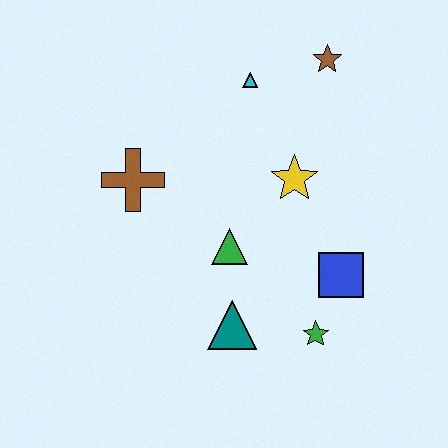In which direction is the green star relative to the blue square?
The green star is below the blue square.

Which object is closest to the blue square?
The green star is closest to the blue square.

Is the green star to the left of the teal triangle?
No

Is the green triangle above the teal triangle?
Yes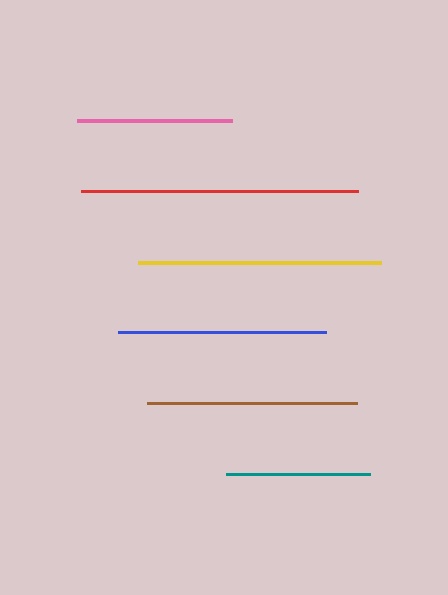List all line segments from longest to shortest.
From longest to shortest: red, yellow, brown, blue, pink, teal.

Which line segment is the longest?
The red line is the longest at approximately 277 pixels.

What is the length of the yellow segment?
The yellow segment is approximately 243 pixels long.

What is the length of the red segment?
The red segment is approximately 277 pixels long.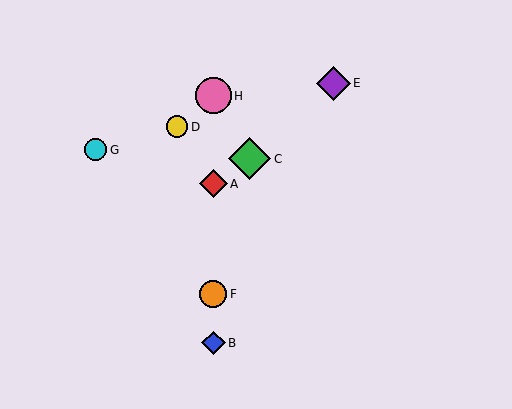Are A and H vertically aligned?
Yes, both are at x≈213.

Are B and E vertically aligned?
No, B is at x≈213 and E is at x≈333.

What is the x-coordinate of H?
Object H is at x≈213.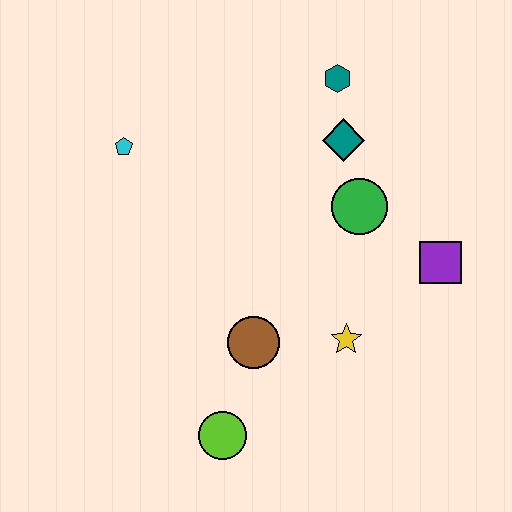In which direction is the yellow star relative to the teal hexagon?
The yellow star is below the teal hexagon.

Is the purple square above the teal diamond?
No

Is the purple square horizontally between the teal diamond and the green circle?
No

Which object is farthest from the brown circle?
The teal hexagon is farthest from the brown circle.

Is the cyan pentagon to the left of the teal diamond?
Yes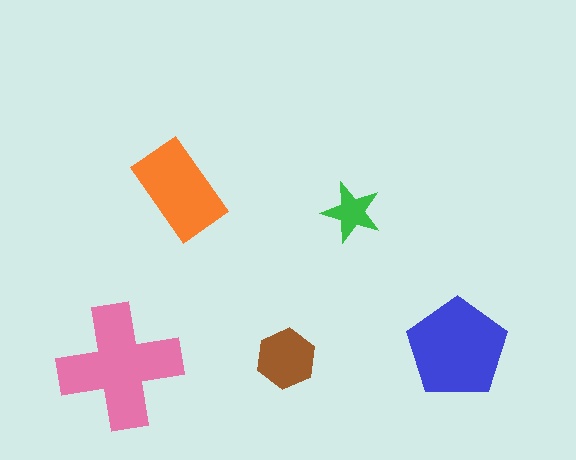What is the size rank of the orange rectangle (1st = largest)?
3rd.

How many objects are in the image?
There are 5 objects in the image.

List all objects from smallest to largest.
The green star, the brown hexagon, the orange rectangle, the blue pentagon, the pink cross.